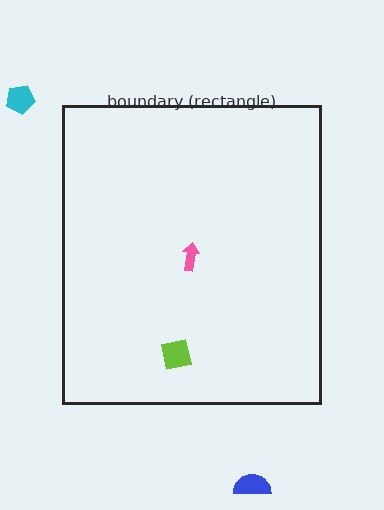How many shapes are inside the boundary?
2 inside, 2 outside.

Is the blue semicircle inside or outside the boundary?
Outside.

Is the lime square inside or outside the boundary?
Inside.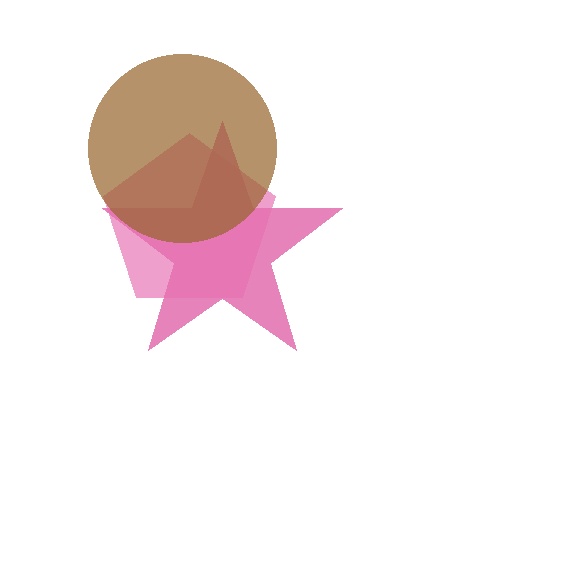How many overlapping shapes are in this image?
There are 3 overlapping shapes in the image.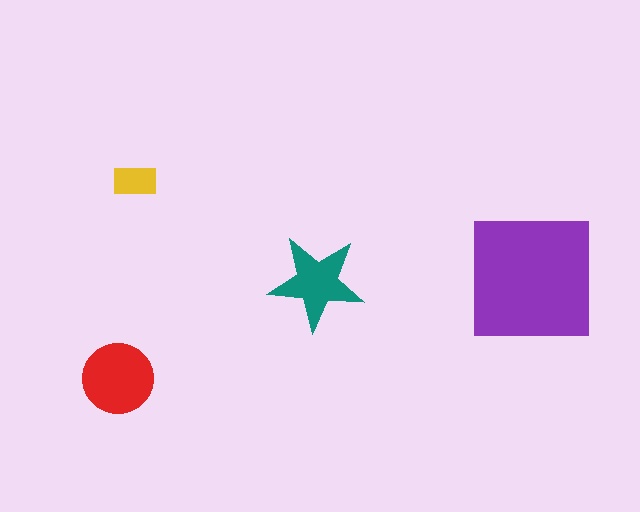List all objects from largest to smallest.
The purple square, the red circle, the teal star, the yellow rectangle.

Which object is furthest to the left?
The red circle is leftmost.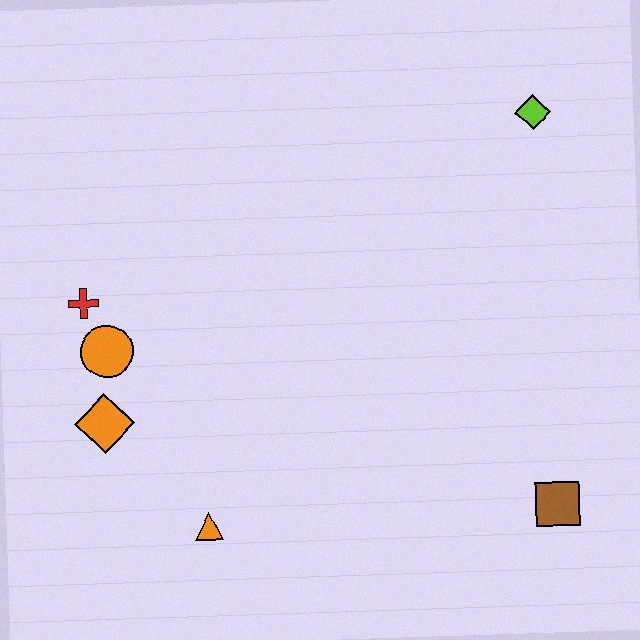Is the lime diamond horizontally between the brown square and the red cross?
Yes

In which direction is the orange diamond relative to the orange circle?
The orange diamond is below the orange circle.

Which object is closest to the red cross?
The orange circle is closest to the red cross.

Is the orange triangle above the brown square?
No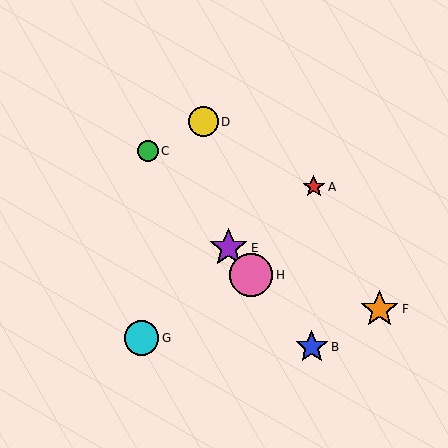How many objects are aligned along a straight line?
4 objects (B, C, E, H) are aligned along a straight line.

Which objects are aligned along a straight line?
Objects B, C, E, H are aligned along a straight line.